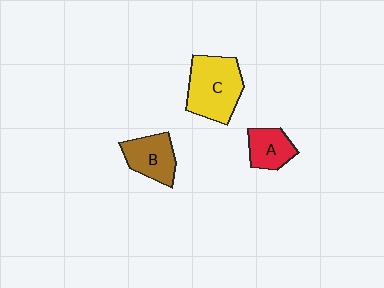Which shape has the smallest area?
Shape A (red).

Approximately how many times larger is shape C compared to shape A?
Approximately 1.9 times.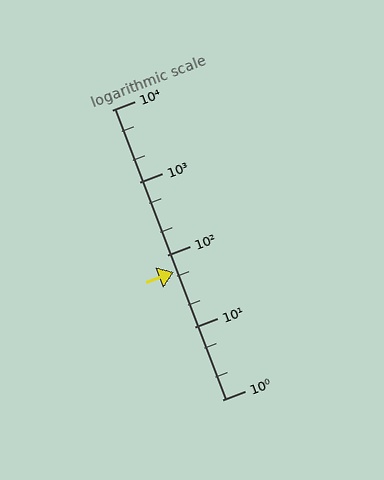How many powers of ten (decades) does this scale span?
The scale spans 4 decades, from 1 to 10000.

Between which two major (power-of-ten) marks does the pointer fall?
The pointer is between 10 and 100.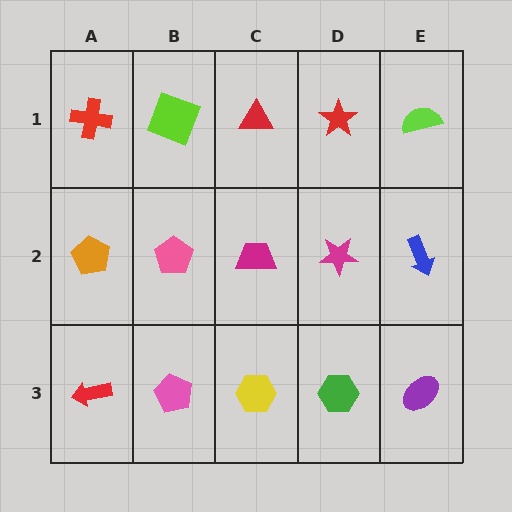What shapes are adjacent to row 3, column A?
An orange pentagon (row 2, column A), a pink pentagon (row 3, column B).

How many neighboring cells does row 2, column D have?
4.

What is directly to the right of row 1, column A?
A lime square.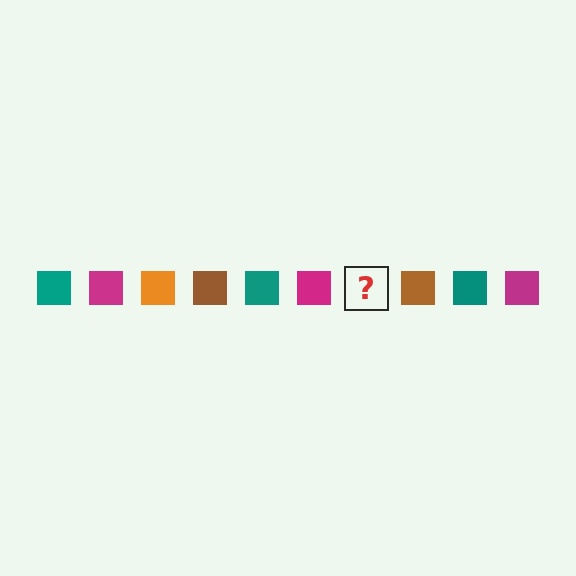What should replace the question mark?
The question mark should be replaced with an orange square.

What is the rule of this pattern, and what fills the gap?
The rule is that the pattern cycles through teal, magenta, orange, brown squares. The gap should be filled with an orange square.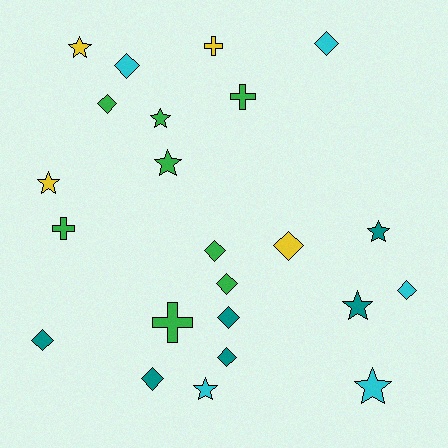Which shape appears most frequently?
Diamond, with 11 objects.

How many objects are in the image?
There are 23 objects.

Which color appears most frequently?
Green, with 8 objects.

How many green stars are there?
There are 2 green stars.